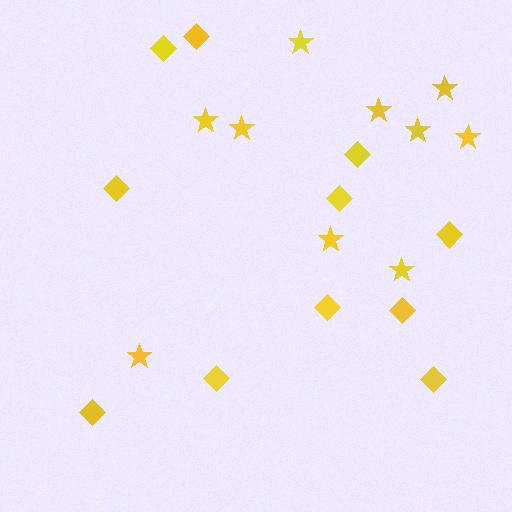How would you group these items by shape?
There are 2 groups: one group of stars (10) and one group of diamonds (11).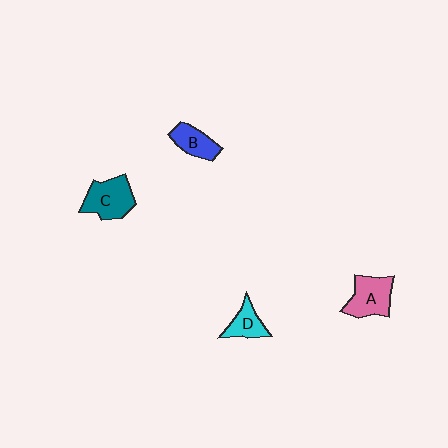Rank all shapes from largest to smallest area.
From largest to smallest: C (teal), A (pink), B (blue), D (cyan).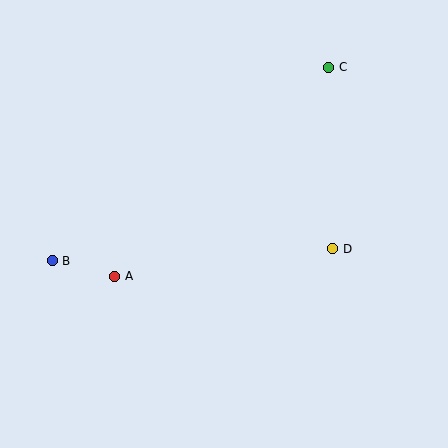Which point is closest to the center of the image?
Point D at (333, 249) is closest to the center.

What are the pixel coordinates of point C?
Point C is at (329, 67).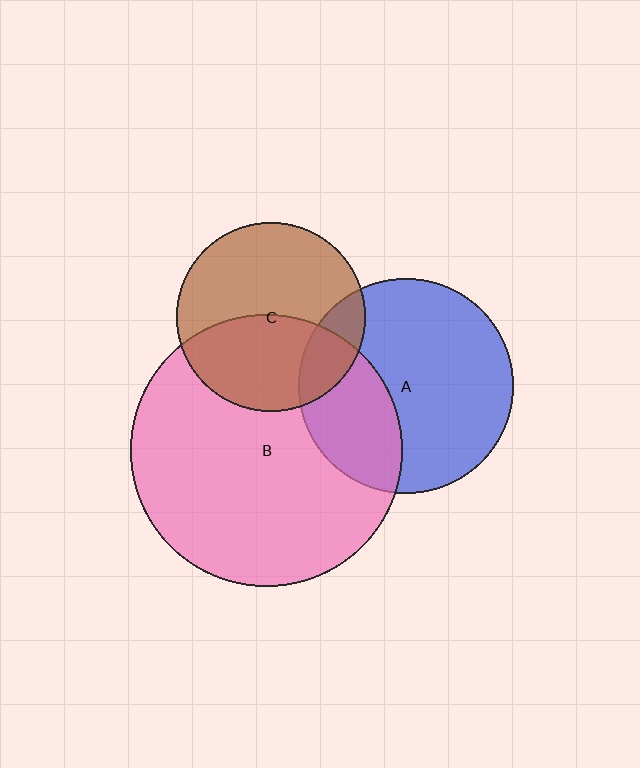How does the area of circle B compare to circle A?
Approximately 1.6 times.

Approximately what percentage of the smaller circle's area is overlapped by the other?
Approximately 15%.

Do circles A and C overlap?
Yes.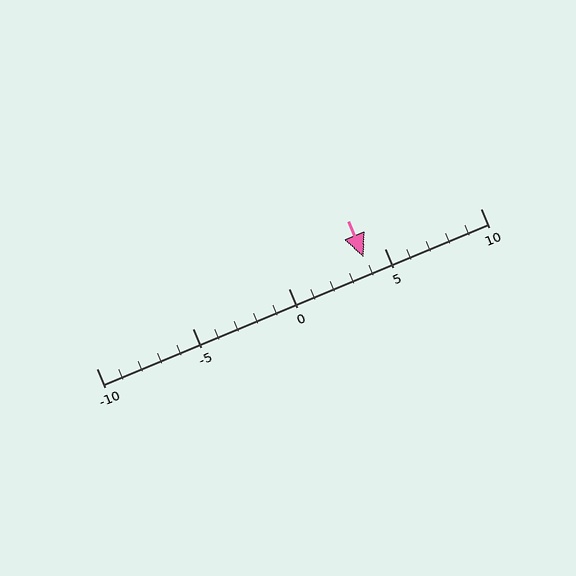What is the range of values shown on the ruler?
The ruler shows values from -10 to 10.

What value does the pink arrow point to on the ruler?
The pink arrow points to approximately 4.